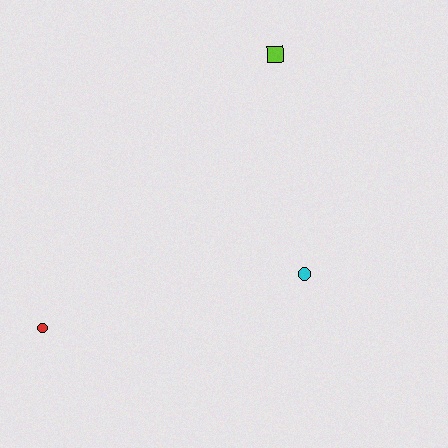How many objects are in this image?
There are 3 objects.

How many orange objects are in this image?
There are no orange objects.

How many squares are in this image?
There is 1 square.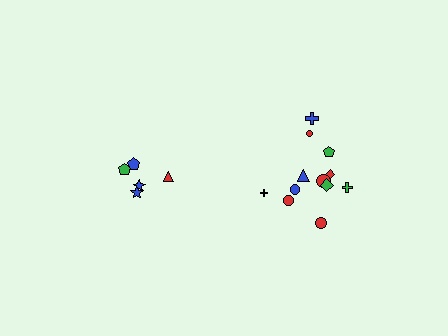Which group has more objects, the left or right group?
The right group.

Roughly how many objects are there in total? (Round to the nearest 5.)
Roughly 15 objects in total.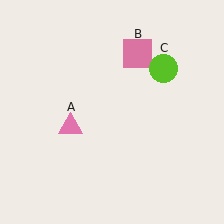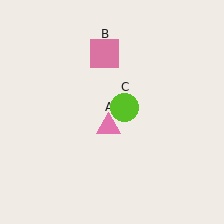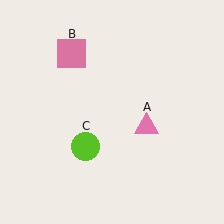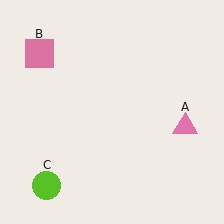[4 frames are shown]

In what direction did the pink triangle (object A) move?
The pink triangle (object A) moved right.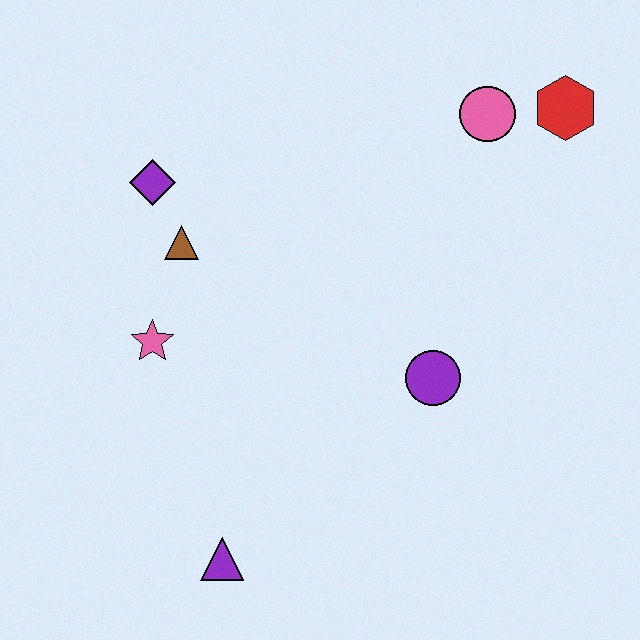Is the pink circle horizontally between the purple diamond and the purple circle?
No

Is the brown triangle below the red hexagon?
Yes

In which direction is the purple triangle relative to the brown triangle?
The purple triangle is below the brown triangle.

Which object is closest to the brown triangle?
The purple diamond is closest to the brown triangle.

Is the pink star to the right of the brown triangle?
No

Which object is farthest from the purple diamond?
The red hexagon is farthest from the purple diamond.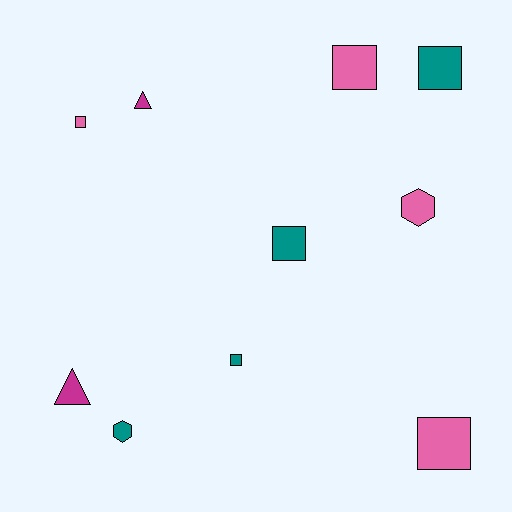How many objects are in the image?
There are 10 objects.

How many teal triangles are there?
There are no teal triangles.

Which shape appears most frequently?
Square, with 6 objects.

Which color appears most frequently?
Teal, with 4 objects.